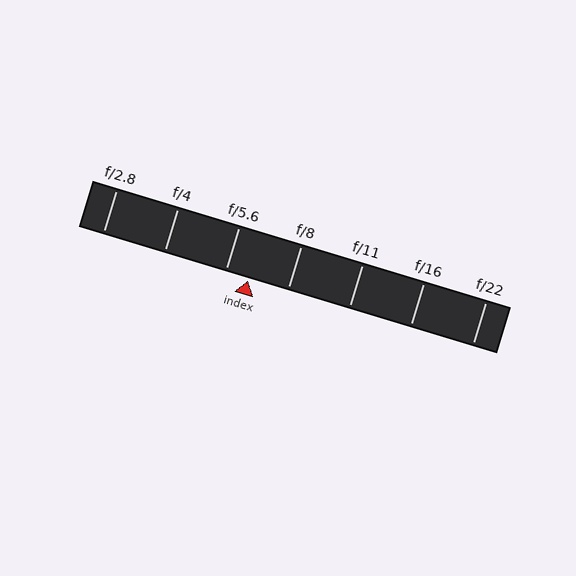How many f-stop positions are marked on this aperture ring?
There are 7 f-stop positions marked.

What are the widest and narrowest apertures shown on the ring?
The widest aperture shown is f/2.8 and the narrowest is f/22.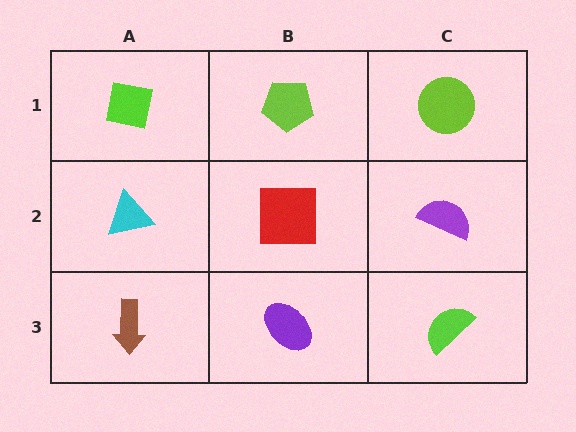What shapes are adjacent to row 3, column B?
A red square (row 2, column B), a brown arrow (row 3, column A), a lime semicircle (row 3, column C).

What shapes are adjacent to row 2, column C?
A lime circle (row 1, column C), a lime semicircle (row 3, column C), a red square (row 2, column B).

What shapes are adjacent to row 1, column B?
A red square (row 2, column B), a lime square (row 1, column A), a lime circle (row 1, column C).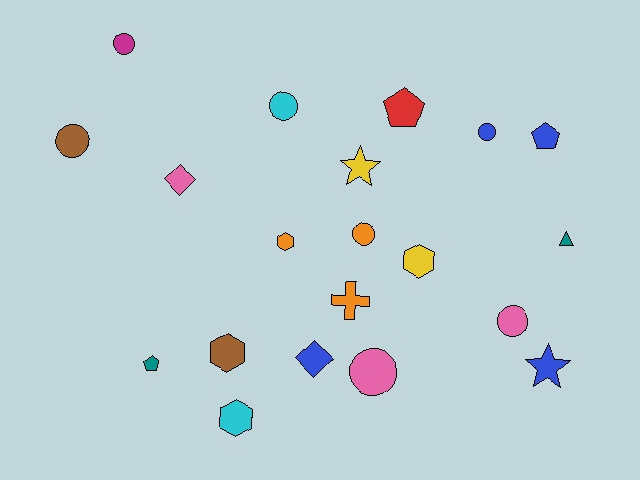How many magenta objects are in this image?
There is 1 magenta object.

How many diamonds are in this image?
There are 2 diamonds.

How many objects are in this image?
There are 20 objects.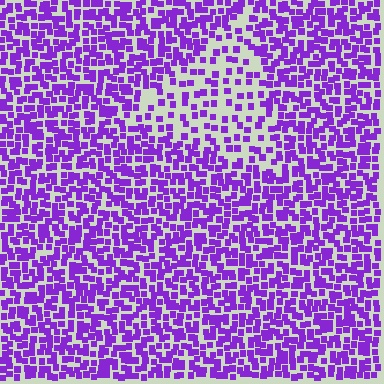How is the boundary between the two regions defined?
The boundary is defined by a change in element density (approximately 2.2x ratio). All elements are the same color, size, and shape.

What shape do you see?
I see a triangle.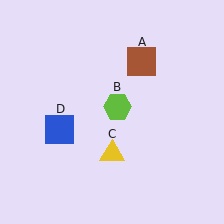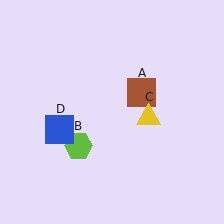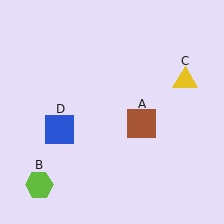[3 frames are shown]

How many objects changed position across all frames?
3 objects changed position: brown square (object A), lime hexagon (object B), yellow triangle (object C).